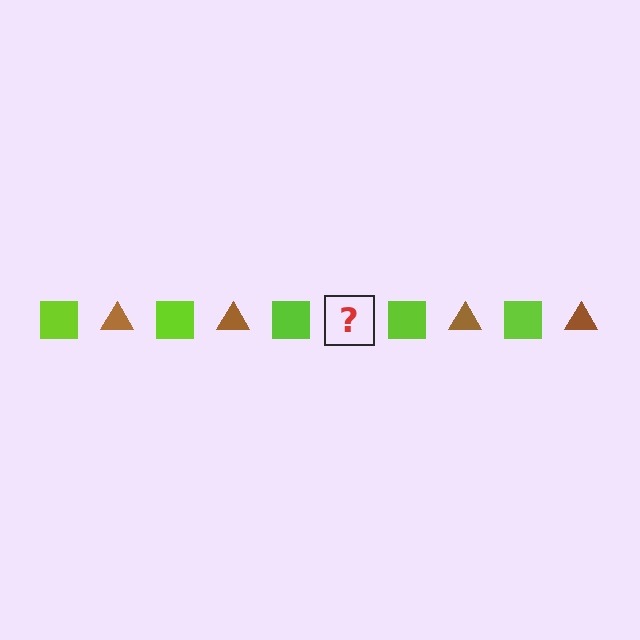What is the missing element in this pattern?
The missing element is a brown triangle.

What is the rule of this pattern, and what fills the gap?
The rule is that the pattern alternates between lime square and brown triangle. The gap should be filled with a brown triangle.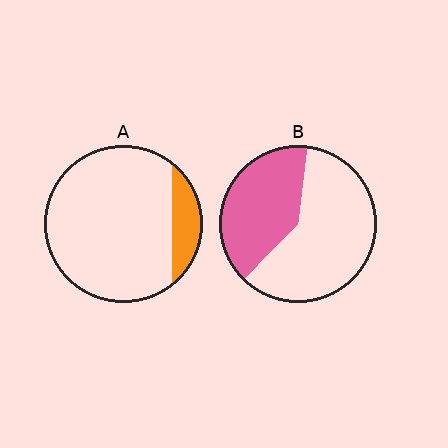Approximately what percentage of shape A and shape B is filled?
A is approximately 15% and B is approximately 40%.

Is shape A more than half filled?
No.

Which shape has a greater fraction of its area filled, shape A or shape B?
Shape B.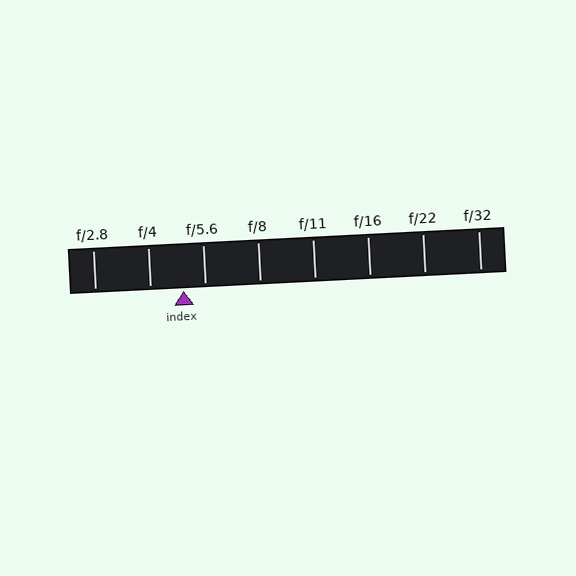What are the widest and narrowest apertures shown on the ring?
The widest aperture shown is f/2.8 and the narrowest is f/32.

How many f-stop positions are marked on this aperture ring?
There are 8 f-stop positions marked.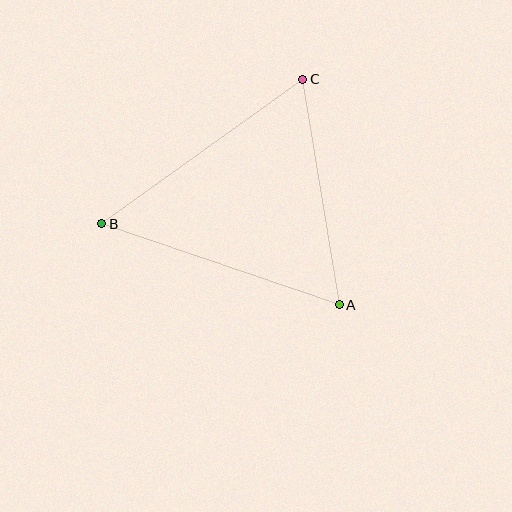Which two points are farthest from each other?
Points A and B are farthest from each other.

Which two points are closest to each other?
Points A and C are closest to each other.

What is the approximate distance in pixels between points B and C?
The distance between B and C is approximately 248 pixels.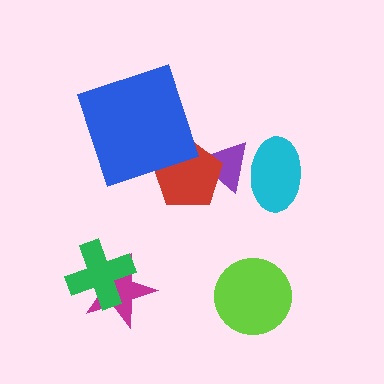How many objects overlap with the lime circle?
0 objects overlap with the lime circle.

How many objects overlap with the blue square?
1 object overlaps with the blue square.